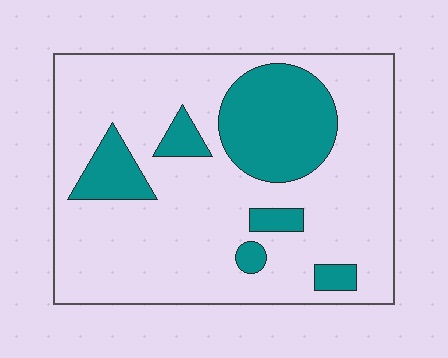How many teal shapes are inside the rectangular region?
6.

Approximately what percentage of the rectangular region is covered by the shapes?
Approximately 25%.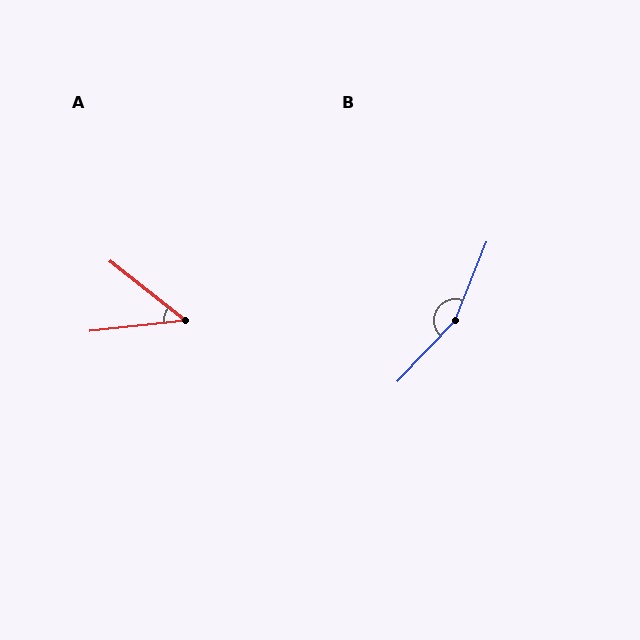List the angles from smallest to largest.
A (44°), B (158°).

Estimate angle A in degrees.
Approximately 44 degrees.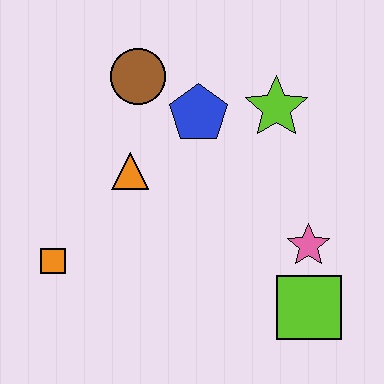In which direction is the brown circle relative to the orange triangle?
The brown circle is above the orange triangle.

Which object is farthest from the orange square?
The lime star is farthest from the orange square.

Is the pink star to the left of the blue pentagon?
No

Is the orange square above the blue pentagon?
No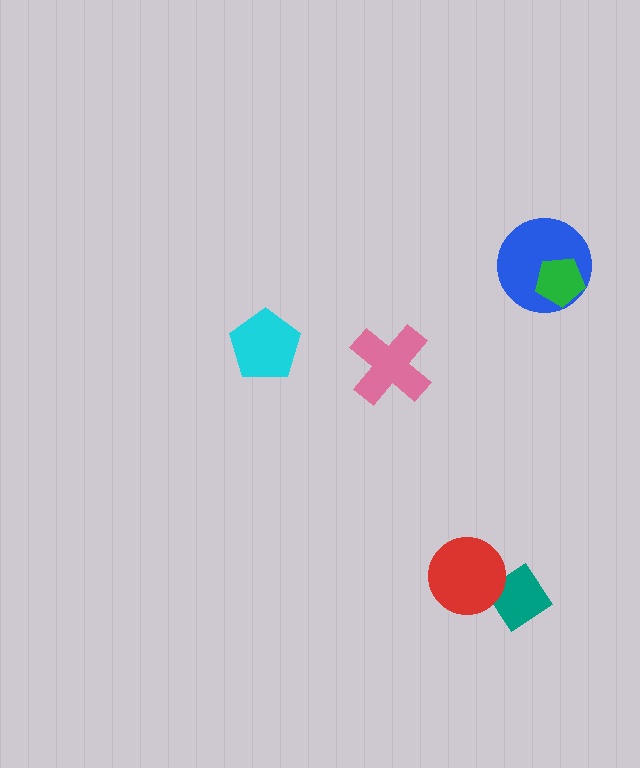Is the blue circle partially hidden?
Yes, it is partially covered by another shape.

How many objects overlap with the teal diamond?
1 object overlaps with the teal diamond.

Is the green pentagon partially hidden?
No, no other shape covers it.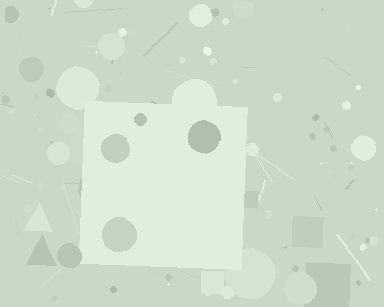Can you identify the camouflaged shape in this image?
The camouflaged shape is a square.